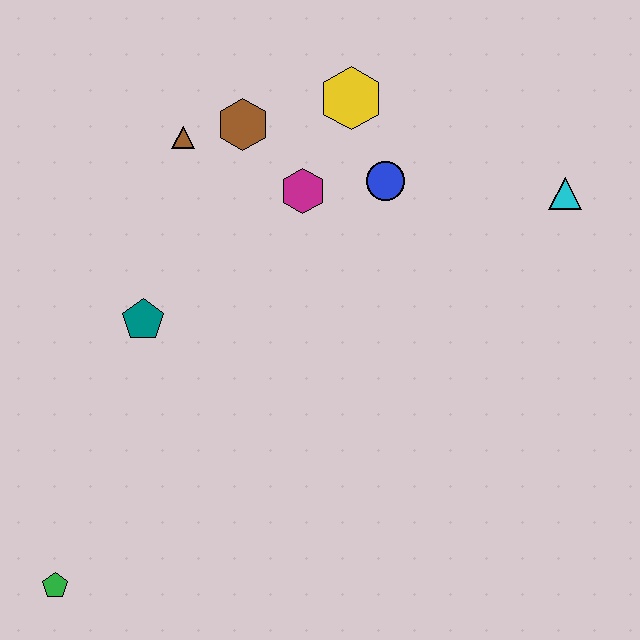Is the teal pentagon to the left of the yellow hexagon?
Yes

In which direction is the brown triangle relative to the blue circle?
The brown triangle is to the left of the blue circle.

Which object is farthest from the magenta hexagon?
The green pentagon is farthest from the magenta hexagon.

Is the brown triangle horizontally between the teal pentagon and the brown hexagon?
Yes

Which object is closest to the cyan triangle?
The blue circle is closest to the cyan triangle.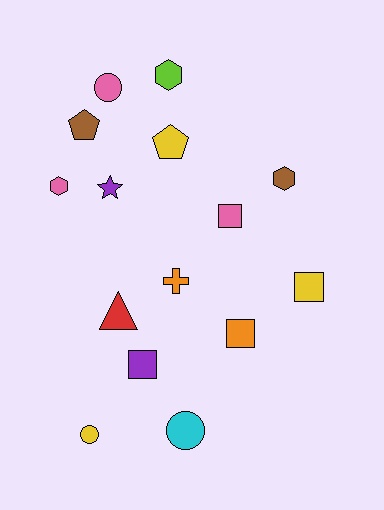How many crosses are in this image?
There is 1 cross.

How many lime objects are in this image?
There is 1 lime object.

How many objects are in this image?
There are 15 objects.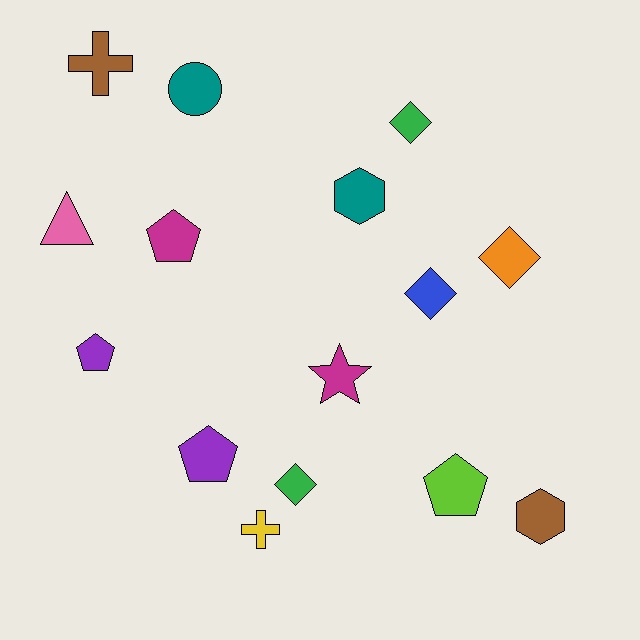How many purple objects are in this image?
There are 2 purple objects.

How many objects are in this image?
There are 15 objects.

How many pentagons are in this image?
There are 4 pentagons.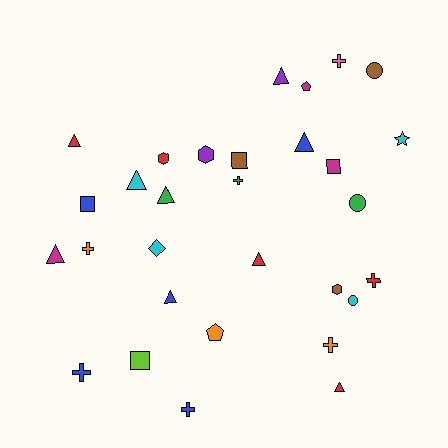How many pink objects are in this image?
There is 1 pink object.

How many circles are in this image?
There are 3 circles.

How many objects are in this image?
There are 30 objects.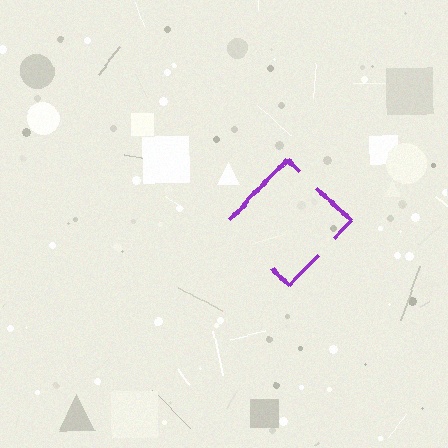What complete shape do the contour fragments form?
The contour fragments form a diamond.